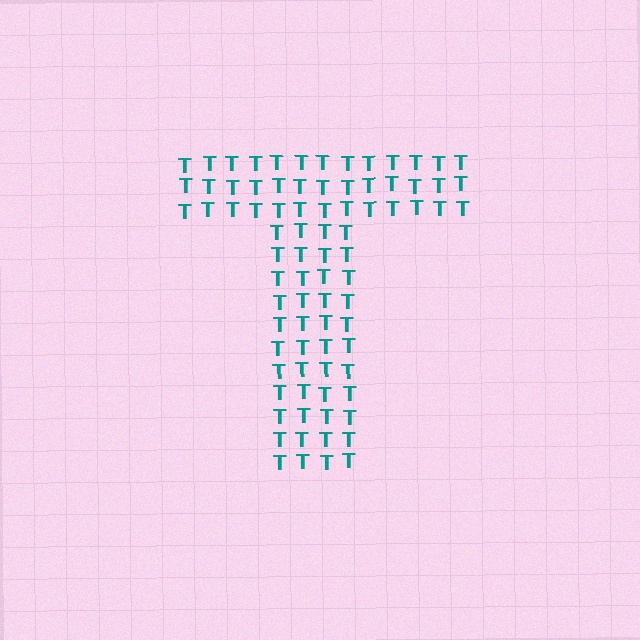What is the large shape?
The large shape is the letter T.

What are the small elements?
The small elements are letter T's.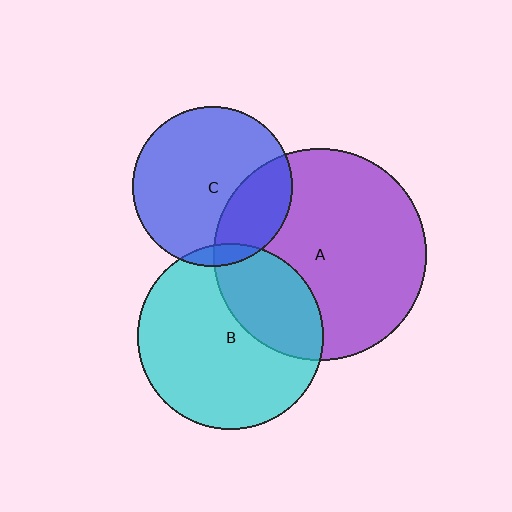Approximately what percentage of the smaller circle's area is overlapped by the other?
Approximately 25%.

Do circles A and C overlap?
Yes.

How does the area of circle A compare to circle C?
Approximately 1.8 times.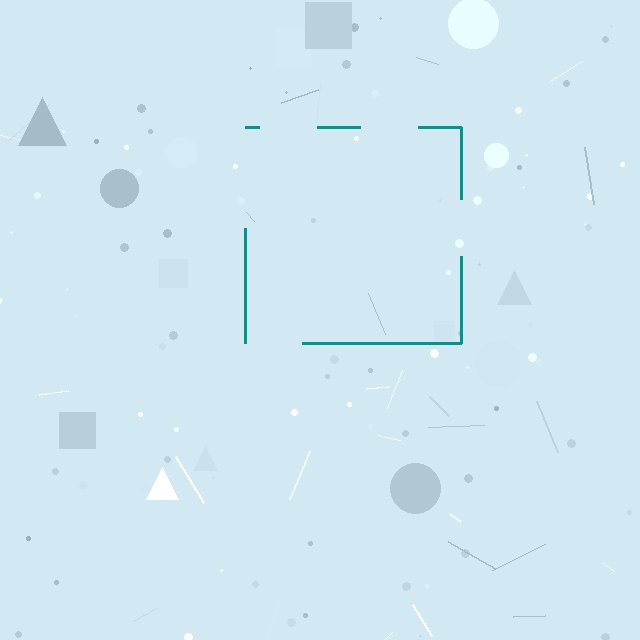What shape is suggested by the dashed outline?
The dashed outline suggests a square.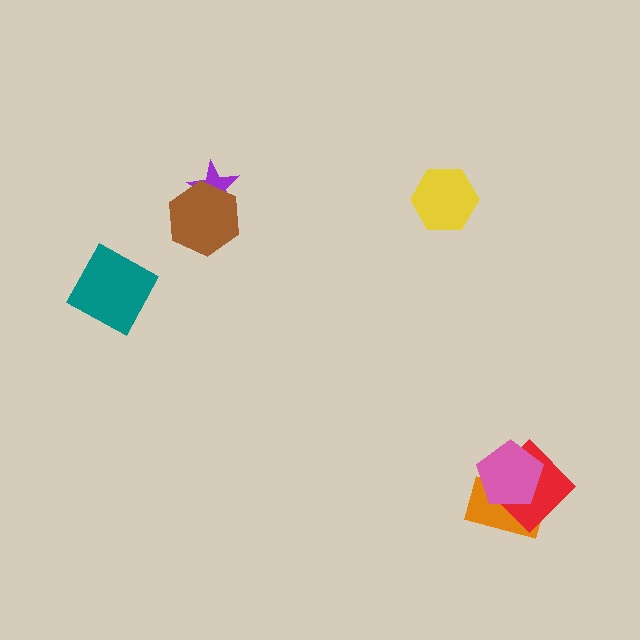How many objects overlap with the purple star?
1 object overlaps with the purple star.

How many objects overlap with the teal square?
0 objects overlap with the teal square.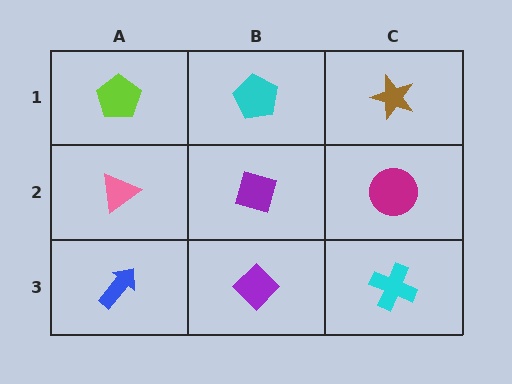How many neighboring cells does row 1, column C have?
2.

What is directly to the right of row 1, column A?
A cyan pentagon.